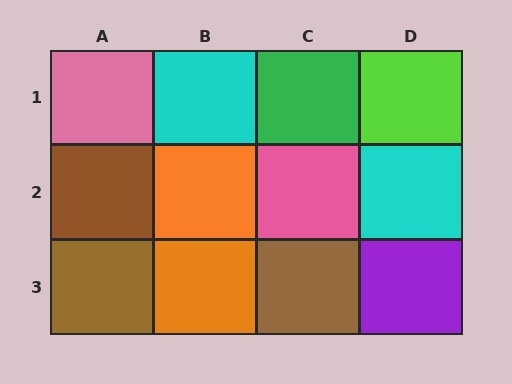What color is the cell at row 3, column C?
Brown.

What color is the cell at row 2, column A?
Brown.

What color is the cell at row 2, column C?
Pink.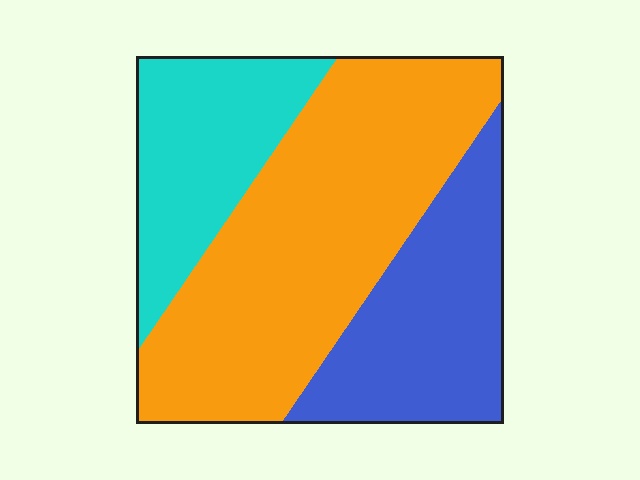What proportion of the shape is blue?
Blue takes up about one quarter (1/4) of the shape.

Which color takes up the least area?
Cyan, at roughly 20%.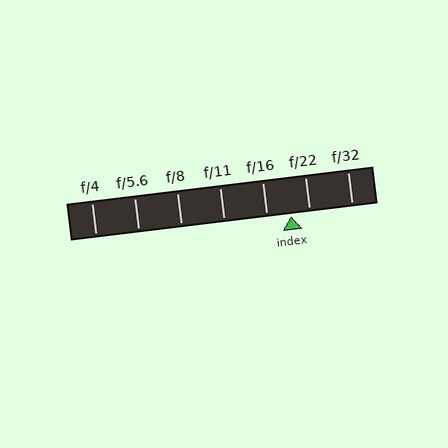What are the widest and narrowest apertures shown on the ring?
The widest aperture shown is f/4 and the narrowest is f/32.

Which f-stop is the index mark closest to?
The index mark is closest to f/22.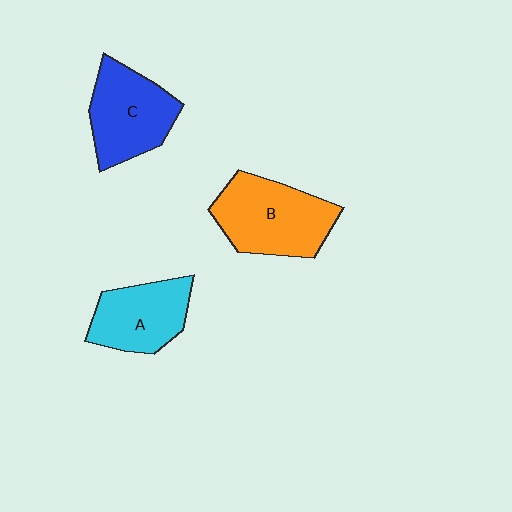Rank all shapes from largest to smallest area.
From largest to smallest: B (orange), C (blue), A (cyan).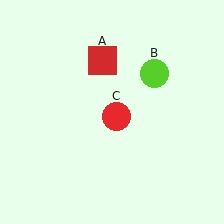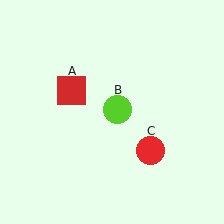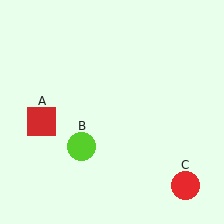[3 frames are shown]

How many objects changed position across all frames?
3 objects changed position: red square (object A), lime circle (object B), red circle (object C).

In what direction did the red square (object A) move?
The red square (object A) moved down and to the left.